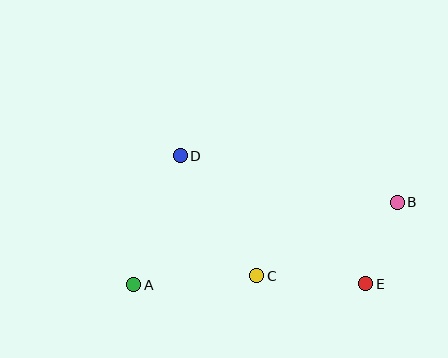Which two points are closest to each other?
Points B and E are closest to each other.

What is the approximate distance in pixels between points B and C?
The distance between B and C is approximately 159 pixels.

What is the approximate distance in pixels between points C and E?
The distance between C and E is approximately 109 pixels.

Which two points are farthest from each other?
Points A and B are farthest from each other.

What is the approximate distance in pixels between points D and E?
The distance between D and E is approximately 225 pixels.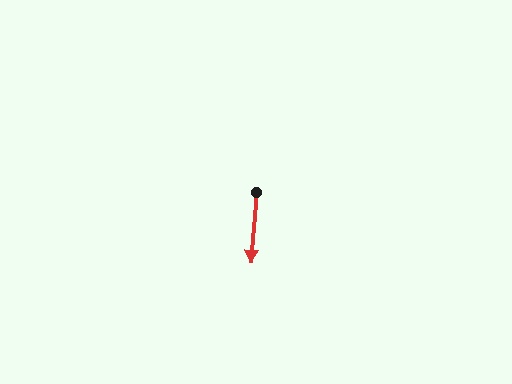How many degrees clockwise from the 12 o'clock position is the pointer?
Approximately 184 degrees.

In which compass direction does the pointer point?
South.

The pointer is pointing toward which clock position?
Roughly 6 o'clock.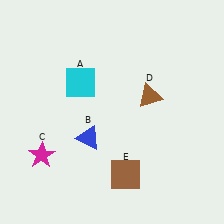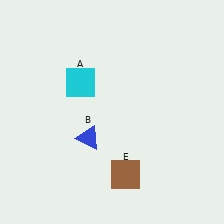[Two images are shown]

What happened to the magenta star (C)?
The magenta star (C) was removed in Image 2. It was in the bottom-left area of Image 1.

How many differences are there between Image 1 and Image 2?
There are 2 differences between the two images.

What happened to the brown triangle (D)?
The brown triangle (D) was removed in Image 2. It was in the top-right area of Image 1.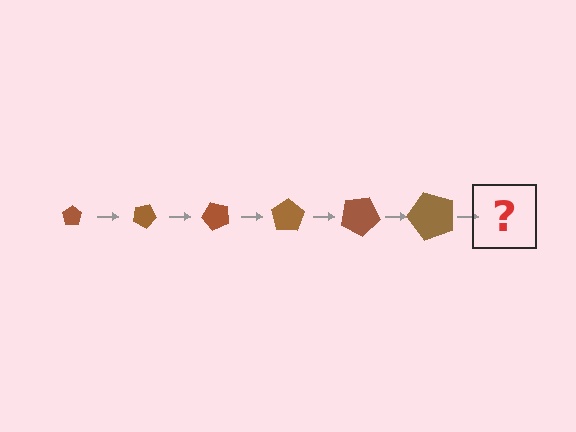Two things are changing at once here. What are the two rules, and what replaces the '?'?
The two rules are that the pentagon grows larger each step and it rotates 25 degrees each step. The '?' should be a pentagon, larger than the previous one and rotated 150 degrees from the start.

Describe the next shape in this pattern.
It should be a pentagon, larger than the previous one and rotated 150 degrees from the start.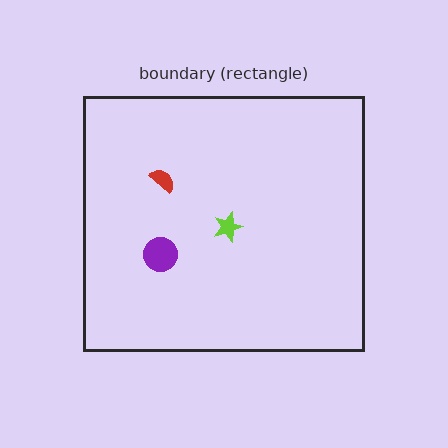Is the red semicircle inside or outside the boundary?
Inside.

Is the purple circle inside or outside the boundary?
Inside.